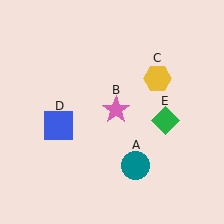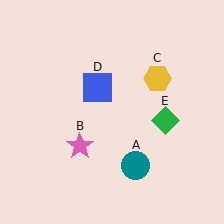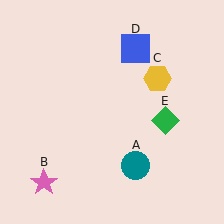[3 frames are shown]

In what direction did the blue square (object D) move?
The blue square (object D) moved up and to the right.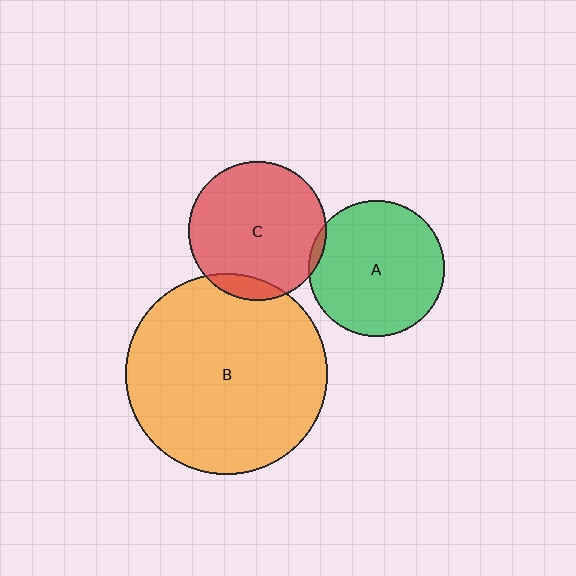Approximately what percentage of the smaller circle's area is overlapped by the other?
Approximately 5%.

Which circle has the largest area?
Circle B (orange).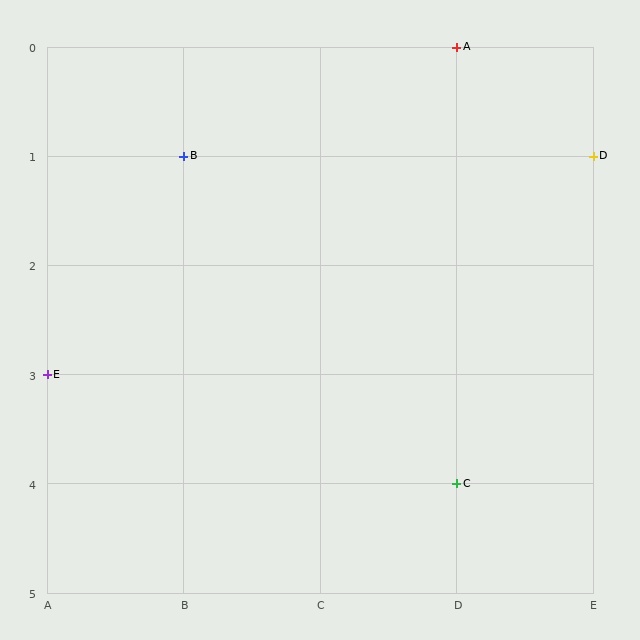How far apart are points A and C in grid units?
Points A and C are 4 rows apart.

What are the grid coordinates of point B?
Point B is at grid coordinates (B, 1).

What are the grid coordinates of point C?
Point C is at grid coordinates (D, 4).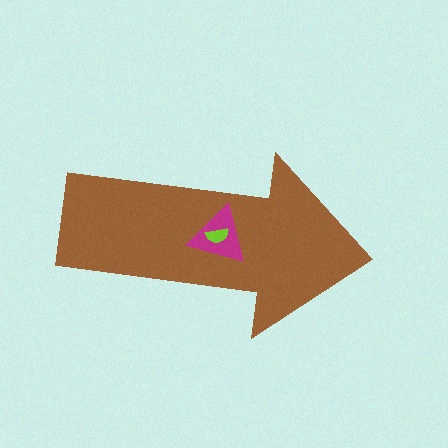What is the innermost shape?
The lime semicircle.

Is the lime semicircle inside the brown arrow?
Yes.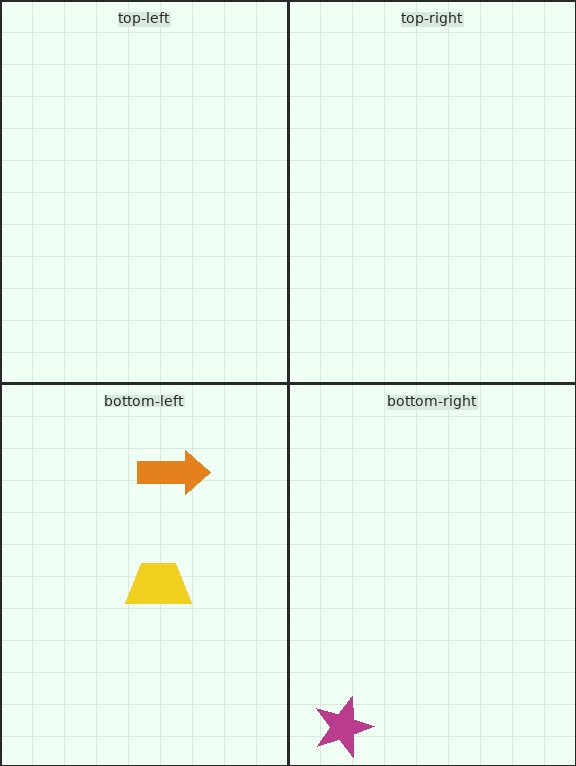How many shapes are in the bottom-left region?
2.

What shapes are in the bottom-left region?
The orange arrow, the yellow trapezoid.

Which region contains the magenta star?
The bottom-right region.